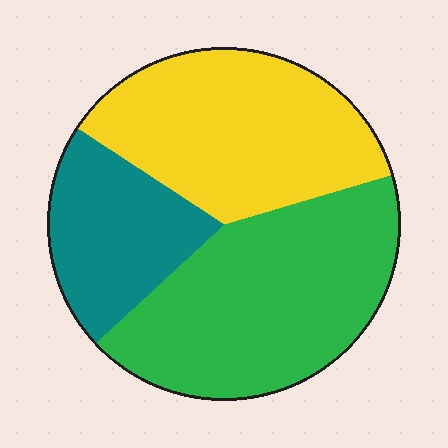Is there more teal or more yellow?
Yellow.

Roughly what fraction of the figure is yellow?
Yellow covers roughly 35% of the figure.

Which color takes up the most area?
Green, at roughly 40%.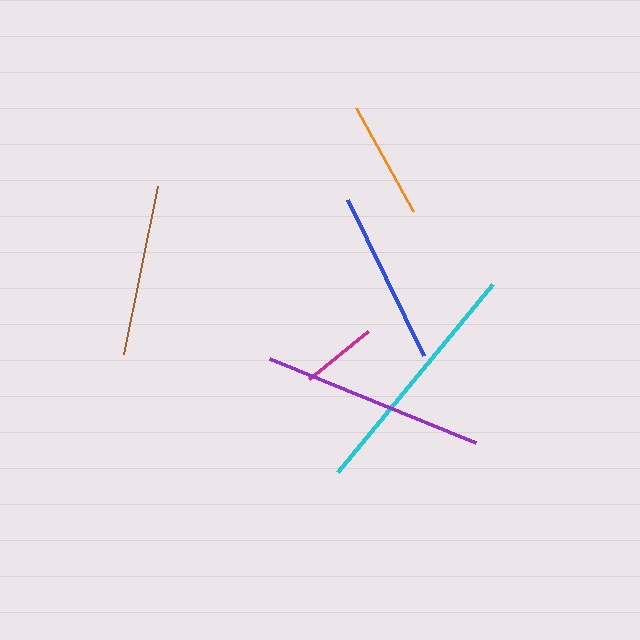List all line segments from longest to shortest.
From longest to shortest: cyan, purple, blue, brown, orange, magenta.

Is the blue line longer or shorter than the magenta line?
The blue line is longer than the magenta line.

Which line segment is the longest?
The cyan line is the longest at approximately 242 pixels.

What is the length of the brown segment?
The brown segment is approximately 171 pixels long.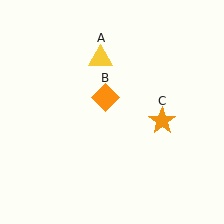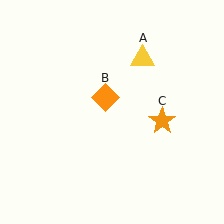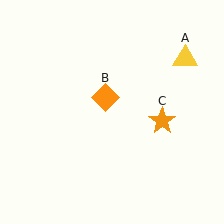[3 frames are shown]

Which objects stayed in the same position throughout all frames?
Orange diamond (object B) and orange star (object C) remained stationary.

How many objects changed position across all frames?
1 object changed position: yellow triangle (object A).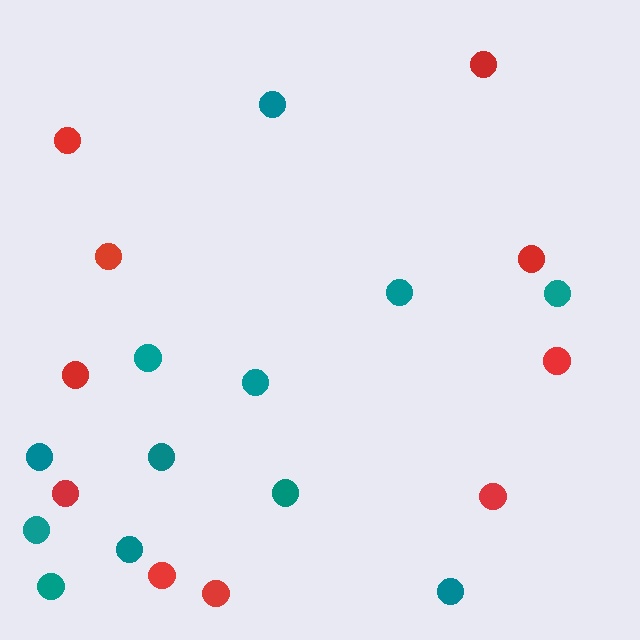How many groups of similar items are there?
There are 2 groups: one group of teal circles (12) and one group of red circles (10).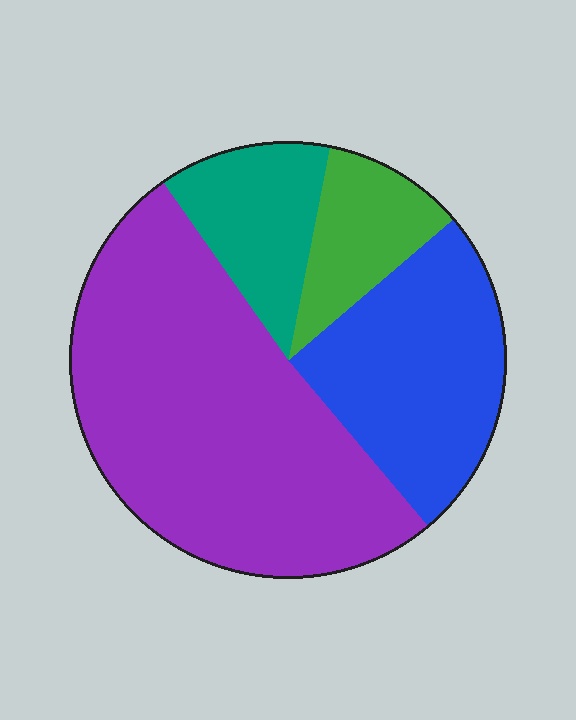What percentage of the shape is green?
Green covers 11% of the shape.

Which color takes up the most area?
Purple, at roughly 50%.